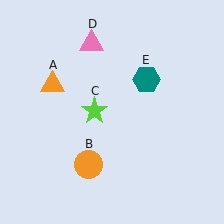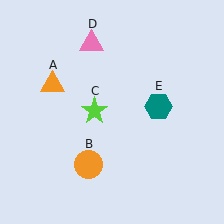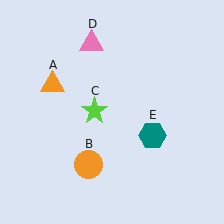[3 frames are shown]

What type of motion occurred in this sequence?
The teal hexagon (object E) rotated clockwise around the center of the scene.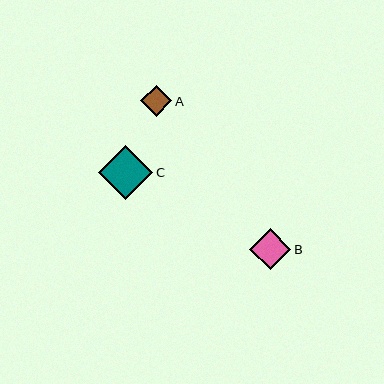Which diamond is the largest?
Diamond C is the largest with a size of approximately 54 pixels.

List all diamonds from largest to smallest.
From largest to smallest: C, B, A.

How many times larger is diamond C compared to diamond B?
Diamond C is approximately 1.3 times the size of diamond B.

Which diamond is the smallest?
Diamond A is the smallest with a size of approximately 31 pixels.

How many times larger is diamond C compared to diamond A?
Diamond C is approximately 1.7 times the size of diamond A.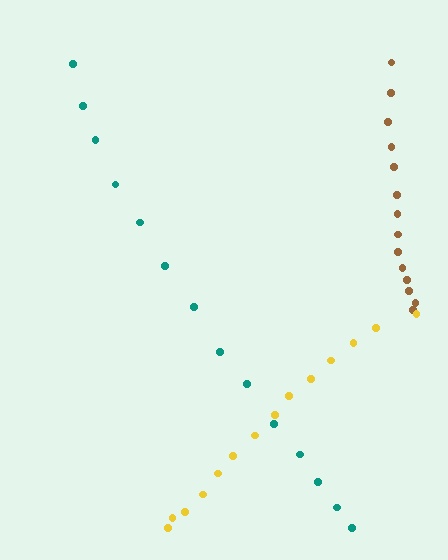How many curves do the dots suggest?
There are 3 distinct paths.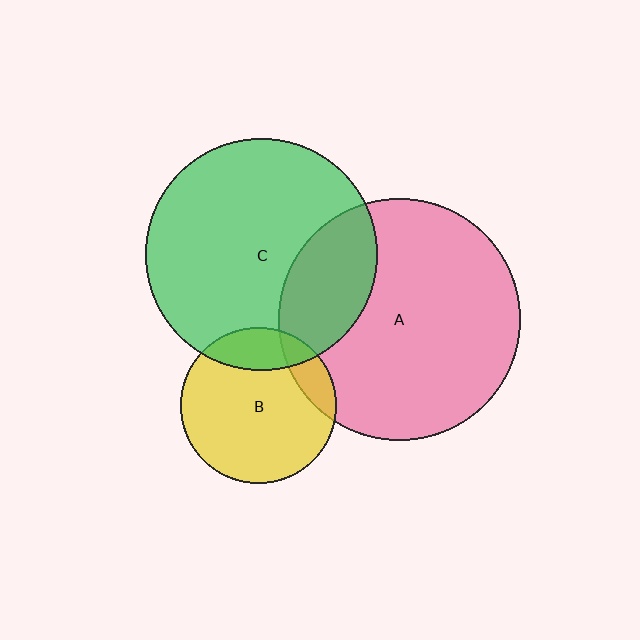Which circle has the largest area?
Circle A (pink).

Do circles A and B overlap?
Yes.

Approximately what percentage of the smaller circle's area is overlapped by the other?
Approximately 15%.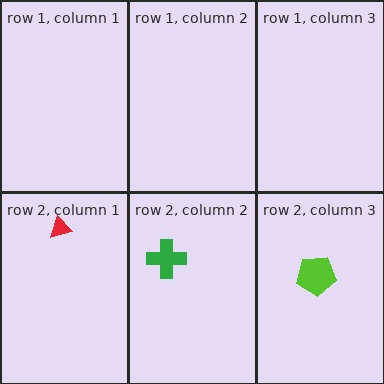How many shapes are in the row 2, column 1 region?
1.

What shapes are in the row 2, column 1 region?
The red triangle.